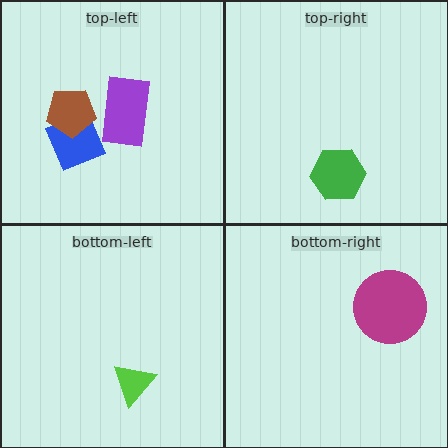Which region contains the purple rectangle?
The top-left region.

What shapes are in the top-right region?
The green hexagon.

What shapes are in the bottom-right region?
The magenta circle.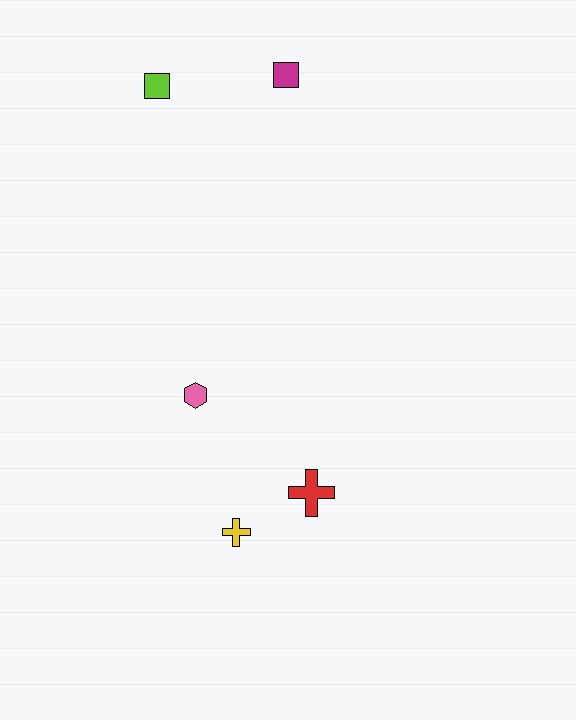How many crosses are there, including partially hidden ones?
There are 2 crosses.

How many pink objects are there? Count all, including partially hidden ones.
There is 1 pink object.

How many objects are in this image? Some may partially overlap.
There are 5 objects.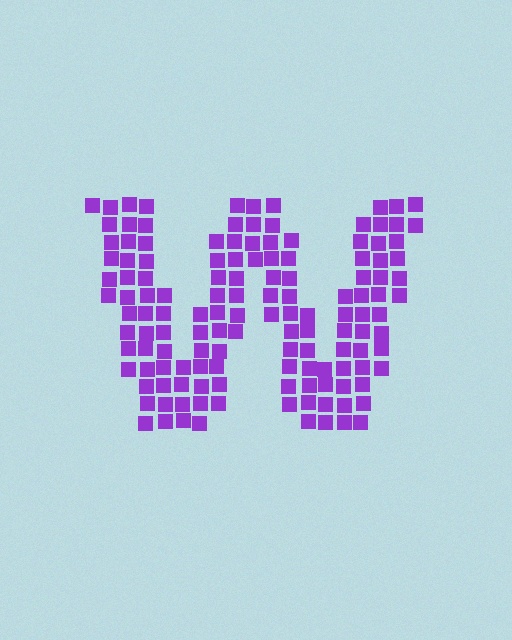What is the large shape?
The large shape is the letter W.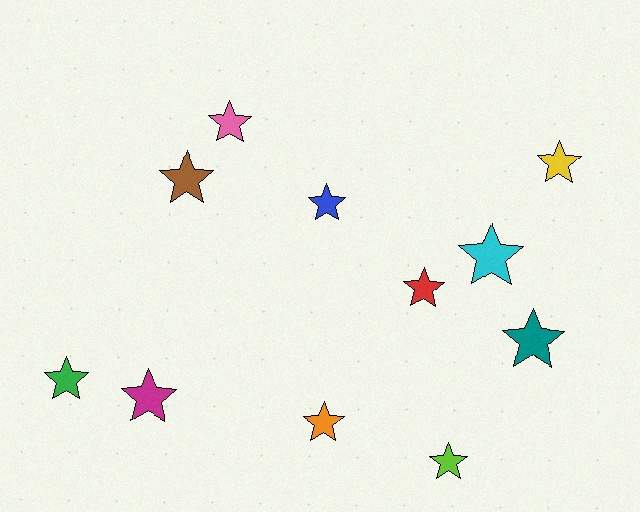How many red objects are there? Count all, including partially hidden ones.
There is 1 red object.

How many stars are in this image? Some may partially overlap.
There are 11 stars.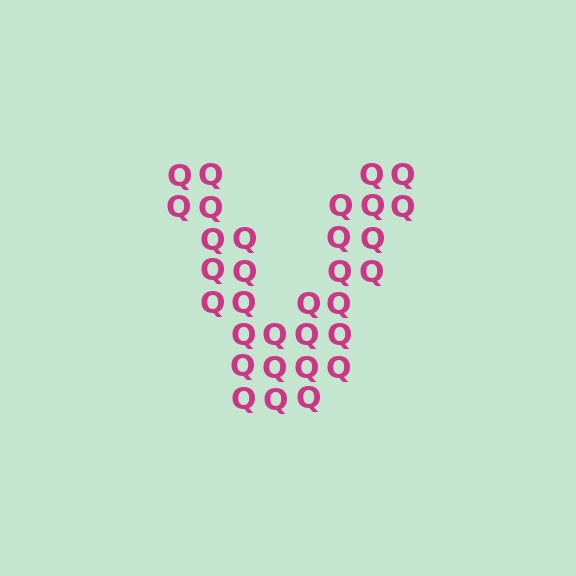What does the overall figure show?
The overall figure shows the letter V.